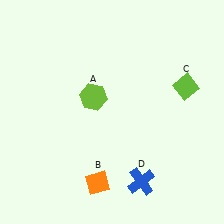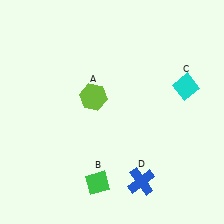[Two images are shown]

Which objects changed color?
B changed from orange to green. C changed from lime to cyan.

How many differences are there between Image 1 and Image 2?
There are 2 differences between the two images.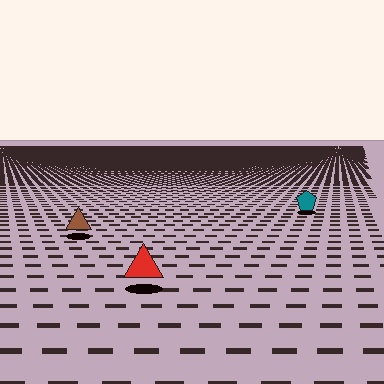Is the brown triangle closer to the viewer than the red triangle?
No. The red triangle is closer — you can tell from the texture gradient: the ground texture is coarser near it.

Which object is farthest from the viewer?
The teal pentagon is farthest from the viewer. It appears smaller and the ground texture around it is denser.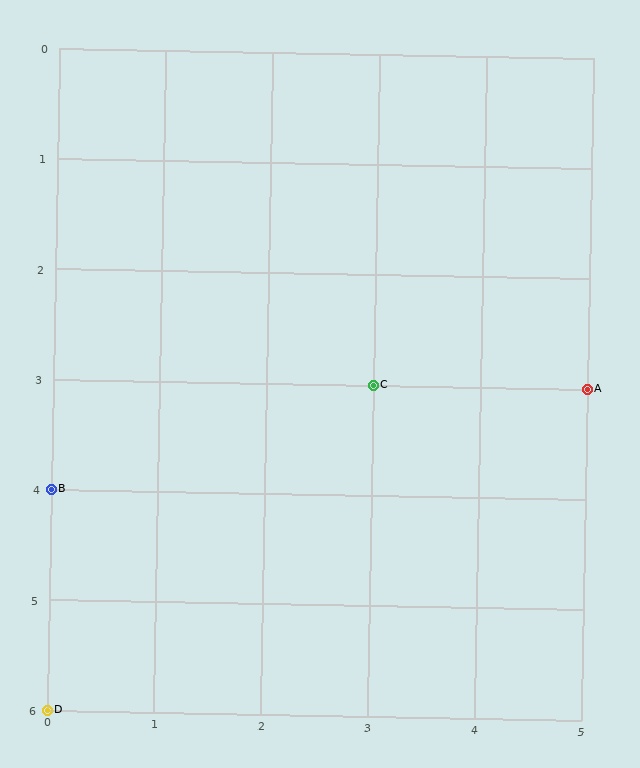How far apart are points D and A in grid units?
Points D and A are 5 columns and 3 rows apart (about 5.8 grid units diagonally).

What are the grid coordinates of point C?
Point C is at grid coordinates (3, 3).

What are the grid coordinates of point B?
Point B is at grid coordinates (0, 4).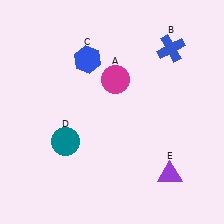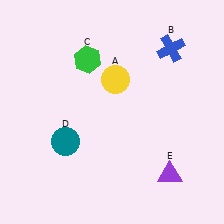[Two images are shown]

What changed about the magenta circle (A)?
In Image 1, A is magenta. In Image 2, it changed to yellow.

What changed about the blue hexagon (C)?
In Image 1, C is blue. In Image 2, it changed to green.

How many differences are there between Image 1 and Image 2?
There are 2 differences between the two images.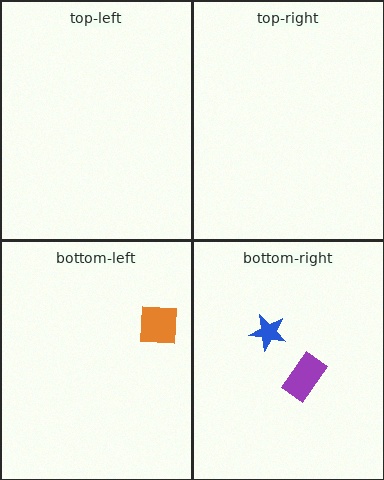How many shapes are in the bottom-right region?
2.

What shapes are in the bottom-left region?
The orange square.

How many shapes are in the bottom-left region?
1.